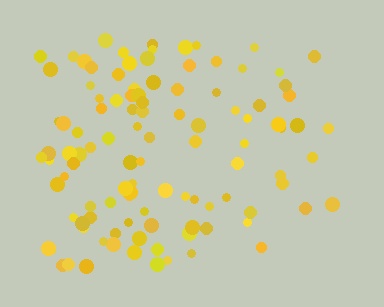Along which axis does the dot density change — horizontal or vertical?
Horizontal.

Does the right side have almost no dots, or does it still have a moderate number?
Still a moderate number, just noticeably fewer than the left.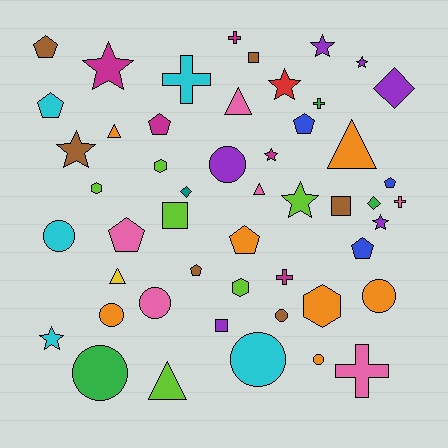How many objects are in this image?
There are 50 objects.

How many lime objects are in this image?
There are 6 lime objects.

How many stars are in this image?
There are 9 stars.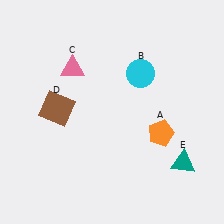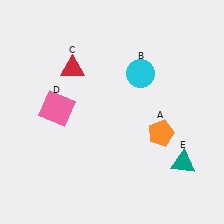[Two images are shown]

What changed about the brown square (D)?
In Image 1, D is brown. In Image 2, it changed to pink.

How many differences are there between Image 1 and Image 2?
There are 2 differences between the two images.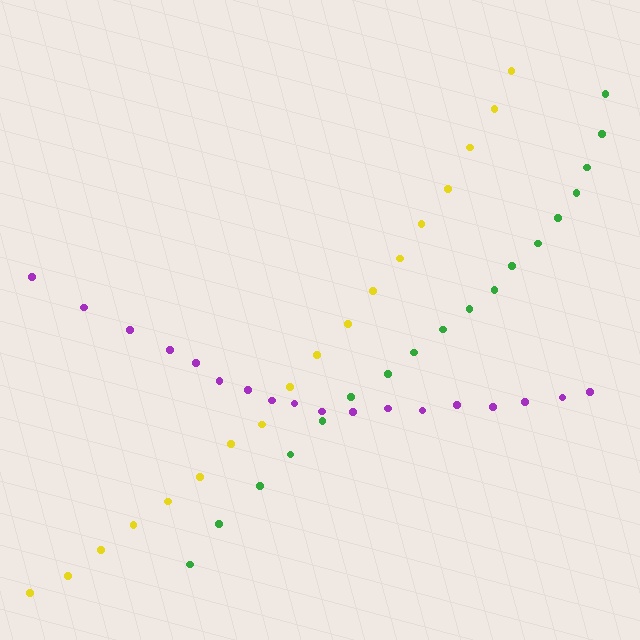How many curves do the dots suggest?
There are 3 distinct paths.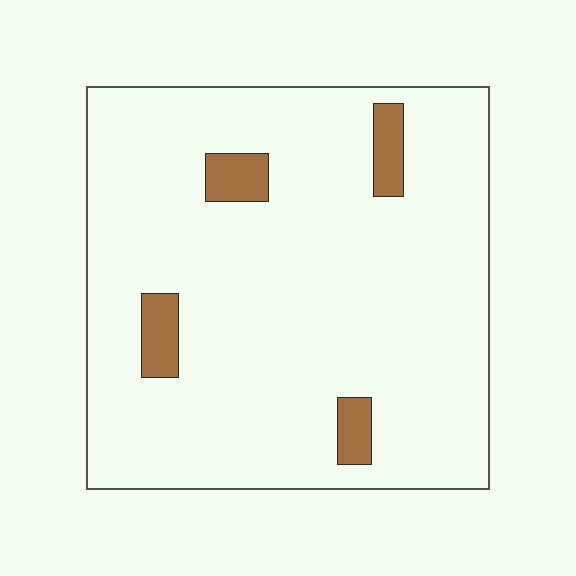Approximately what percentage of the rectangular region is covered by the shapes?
Approximately 5%.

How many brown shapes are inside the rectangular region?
4.